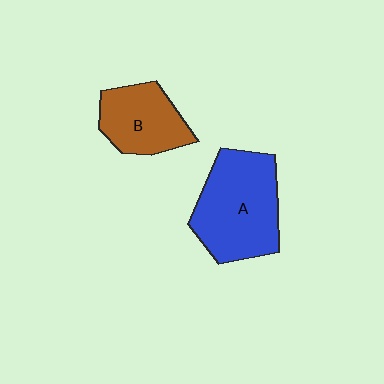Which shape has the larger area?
Shape A (blue).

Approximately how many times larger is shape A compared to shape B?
Approximately 1.5 times.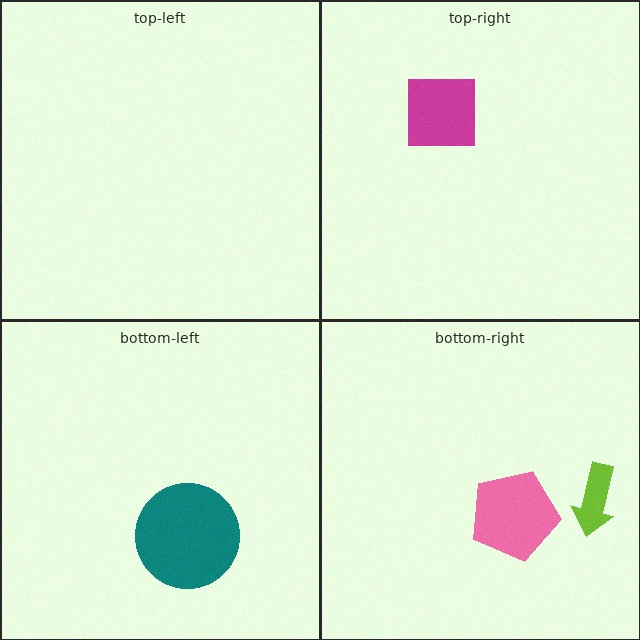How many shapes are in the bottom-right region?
2.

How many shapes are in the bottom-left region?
1.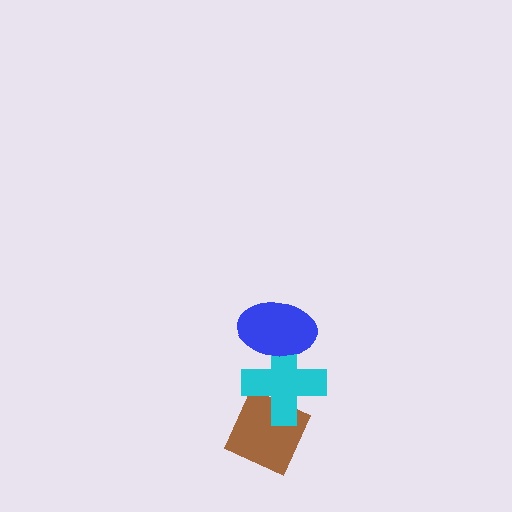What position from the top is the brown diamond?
The brown diamond is 3rd from the top.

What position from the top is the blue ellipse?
The blue ellipse is 1st from the top.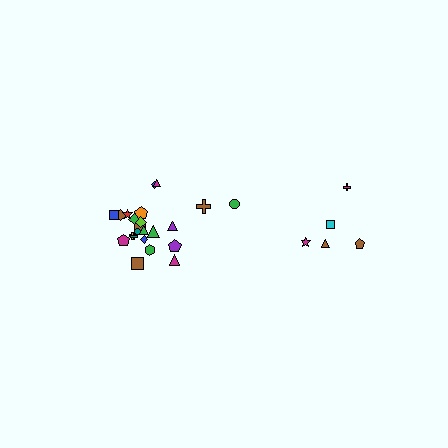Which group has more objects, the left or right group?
The left group.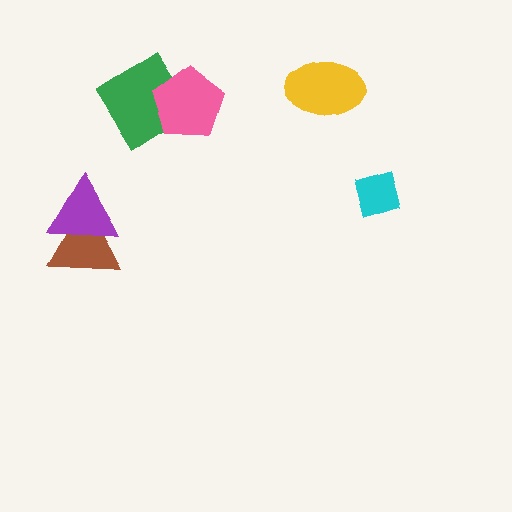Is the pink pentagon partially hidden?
No, no other shape covers it.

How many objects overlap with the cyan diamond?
0 objects overlap with the cyan diamond.